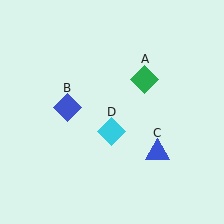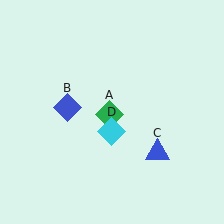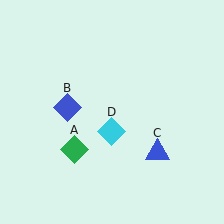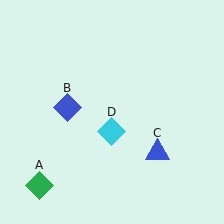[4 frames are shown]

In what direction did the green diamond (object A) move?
The green diamond (object A) moved down and to the left.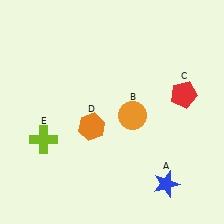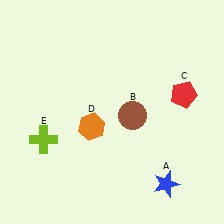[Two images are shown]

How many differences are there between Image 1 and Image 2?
There is 1 difference between the two images.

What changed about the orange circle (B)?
In Image 1, B is orange. In Image 2, it changed to brown.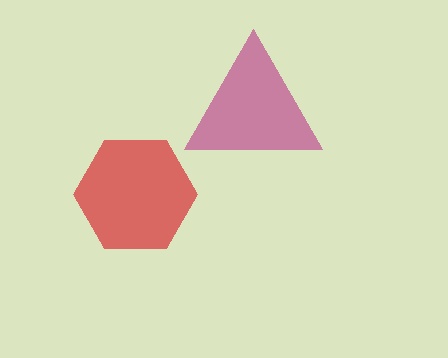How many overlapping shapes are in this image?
There are 2 overlapping shapes in the image.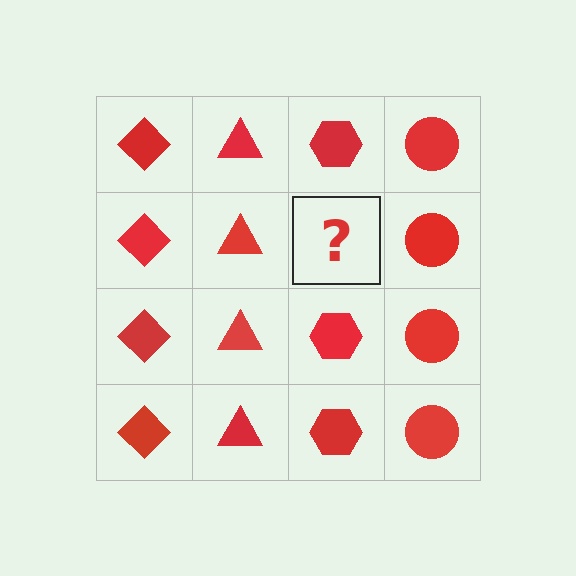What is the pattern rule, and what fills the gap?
The rule is that each column has a consistent shape. The gap should be filled with a red hexagon.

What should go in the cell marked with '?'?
The missing cell should contain a red hexagon.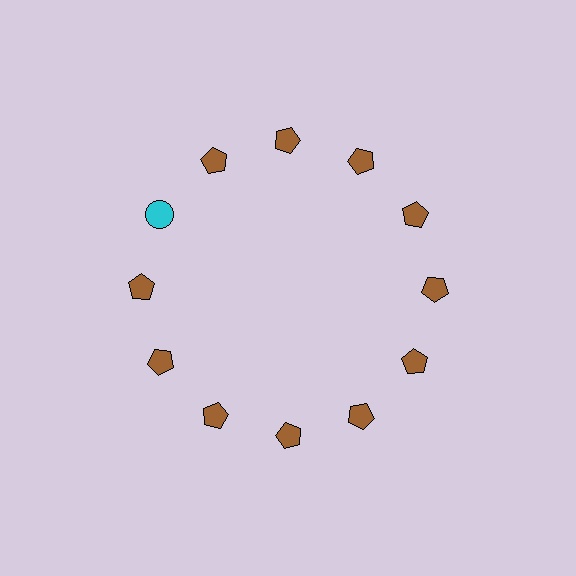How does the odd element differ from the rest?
It differs in both color (cyan instead of brown) and shape (circle instead of pentagon).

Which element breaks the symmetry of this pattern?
The cyan circle at roughly the 10 o'clock position breaks the symmetry. All other shapes are brown pentagons.